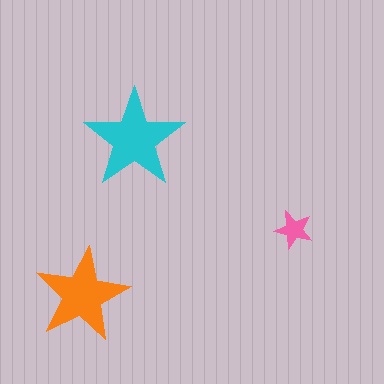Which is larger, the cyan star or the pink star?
The cyan one.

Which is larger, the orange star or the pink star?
The orange one.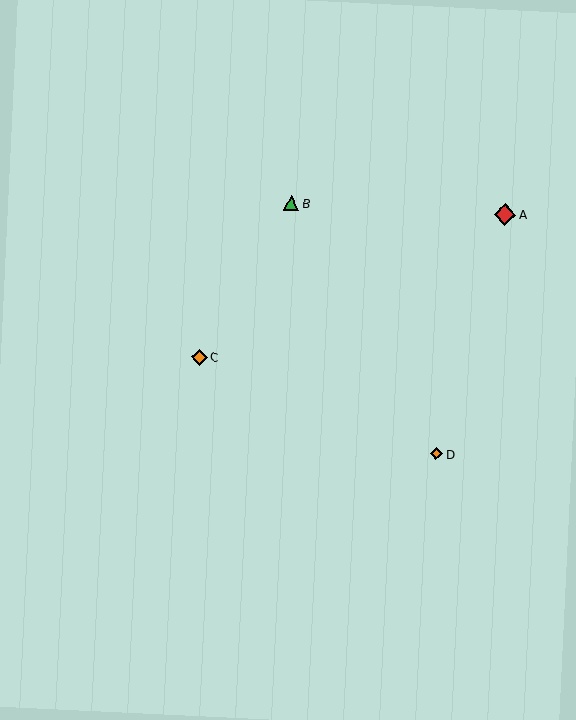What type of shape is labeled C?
Shape C is an orange diamond.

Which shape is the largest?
The red diamond (labeled A) is the largest.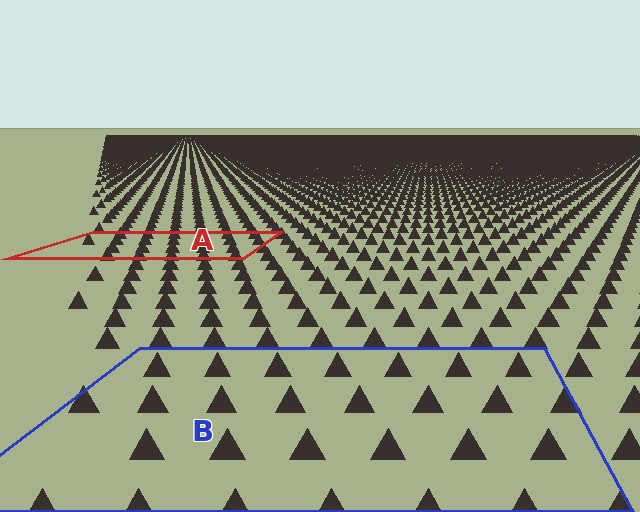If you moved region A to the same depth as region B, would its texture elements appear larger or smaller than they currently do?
They would appear larger. At a closer depth, the same texture elements are projected at a bigger on-screen size.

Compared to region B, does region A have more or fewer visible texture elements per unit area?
Region A has more texture elements per unit area — they are packed more densely because it is farther away.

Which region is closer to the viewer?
Region B is closer. The texture elements there are larger and more spread out.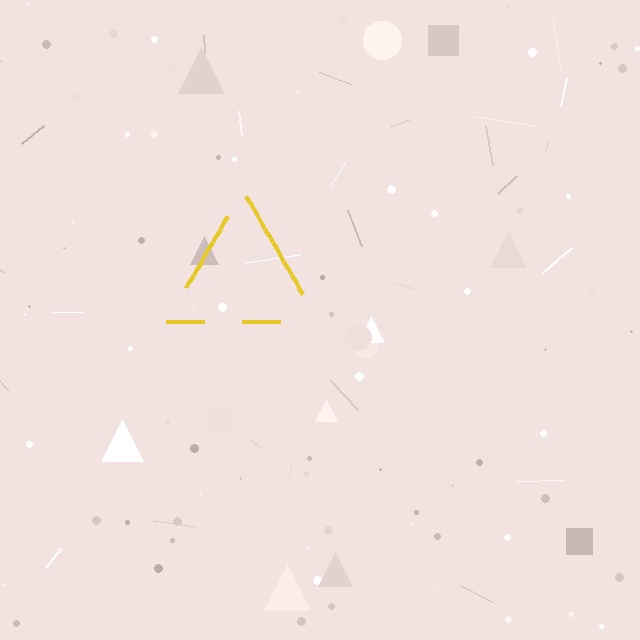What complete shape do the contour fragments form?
The contour fragments form a triangle.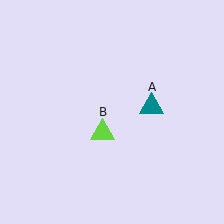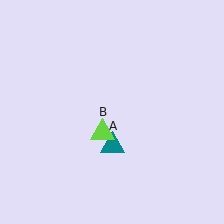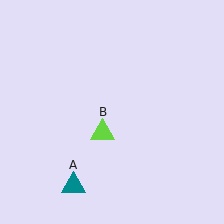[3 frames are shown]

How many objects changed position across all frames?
1 object changed position: teal triangle (object A).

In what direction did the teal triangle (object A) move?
The teal triangle (object A) moved down and to the left.